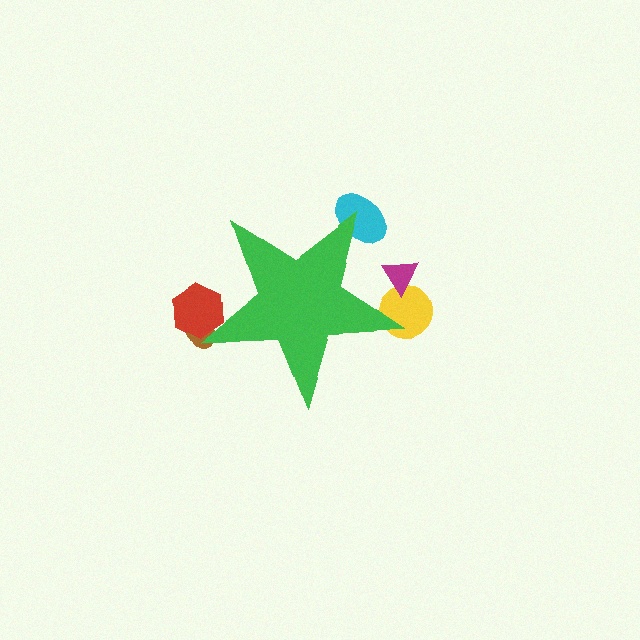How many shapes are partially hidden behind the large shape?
5 shapes are partially hidden.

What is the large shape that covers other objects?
A green star.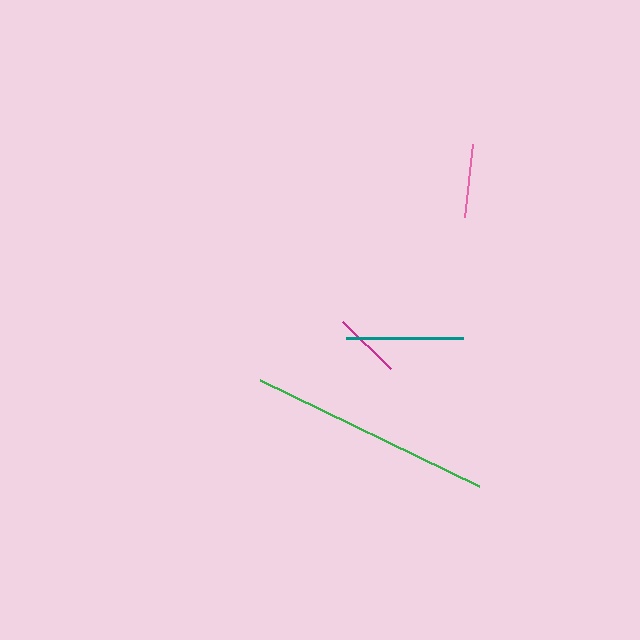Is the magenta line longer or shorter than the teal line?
The teal line is longer than the magenta line.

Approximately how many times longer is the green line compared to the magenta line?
The green line is approximately 3.6 times the length of the magenta line.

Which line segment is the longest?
The green line is the longest at approximately 243 pixels.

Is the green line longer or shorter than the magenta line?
The green line is longer than the magenta line.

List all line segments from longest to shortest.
From longest to shortest: green, teal, pink, magenta.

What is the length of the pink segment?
The pink segment is approximately 74 pixels long.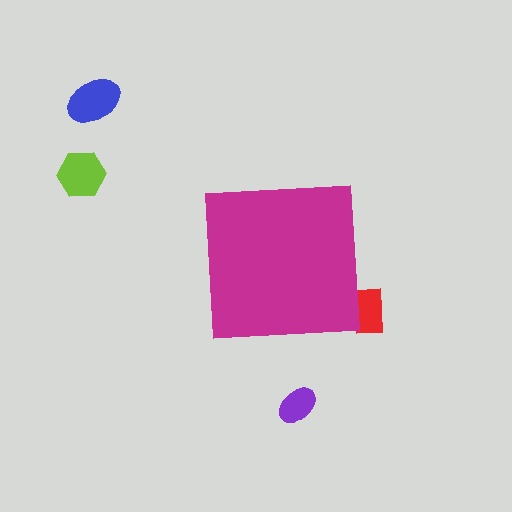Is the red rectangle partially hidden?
Yes, the red rectangle is partially hidden behind the magenta square.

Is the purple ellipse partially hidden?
No, the purple ellipse is fully visible.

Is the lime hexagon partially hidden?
No, the lime hexagon is fully visible.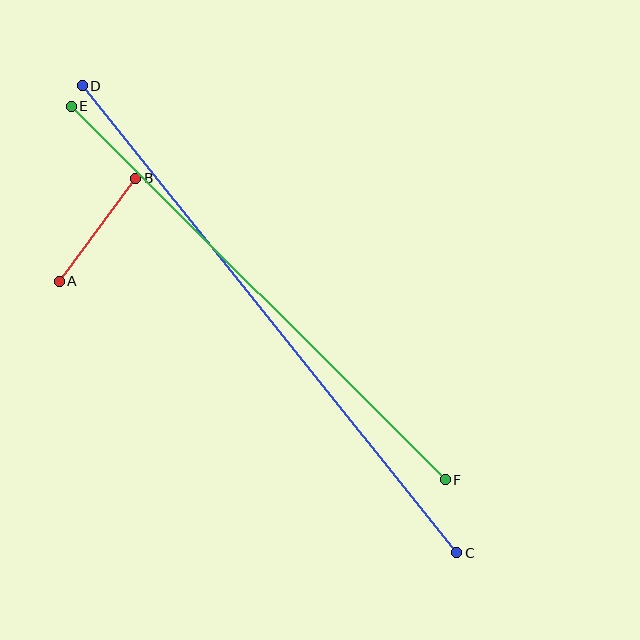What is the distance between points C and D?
The distance is approximately 599 pixels.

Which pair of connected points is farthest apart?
Points C and D are farthest apart.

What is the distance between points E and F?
The distance is approximately 528 pixels.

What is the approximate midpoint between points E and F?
The midpoint is at approximately (258, 293) pixels.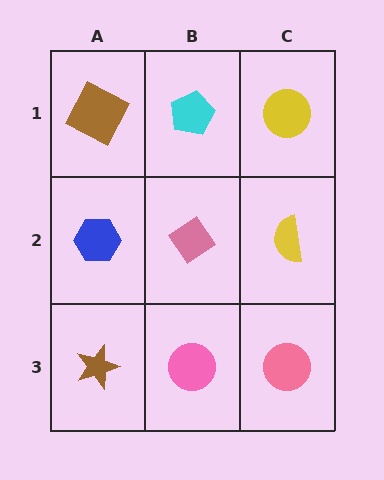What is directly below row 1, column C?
A yellow semicircle.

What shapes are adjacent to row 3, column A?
A blue hexagon (row 2, column A), a pink circle (row 3, column B).